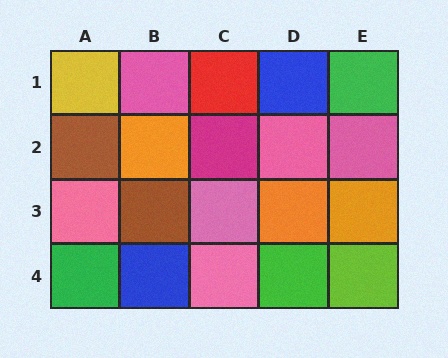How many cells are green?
3 cells are green.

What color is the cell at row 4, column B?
Blue.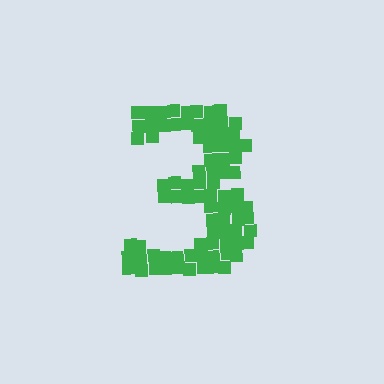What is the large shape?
The large shape is the digit 3.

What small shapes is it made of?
It is made of small squares.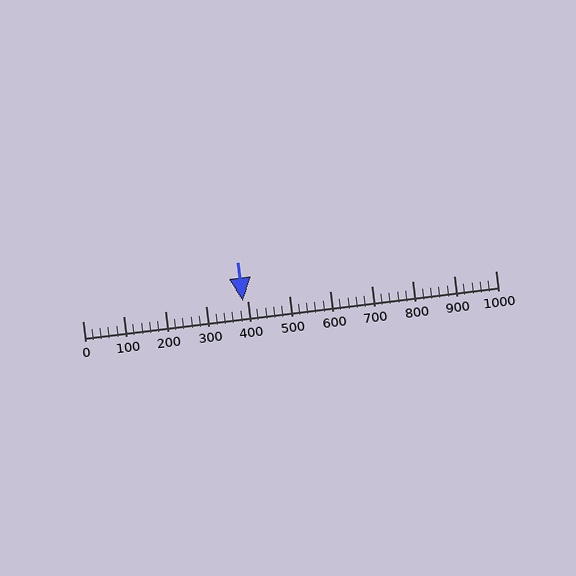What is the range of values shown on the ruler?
The ruler shows values from 0 to 1000.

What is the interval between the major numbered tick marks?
The major tick marks are spaced 100 units apart.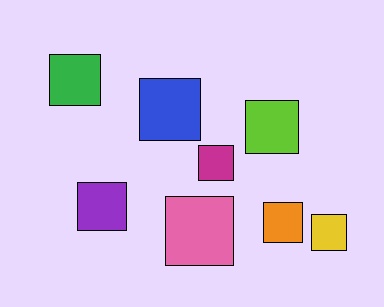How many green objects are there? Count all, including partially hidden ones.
There is 1 green object.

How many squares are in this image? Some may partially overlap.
There are 8 squares.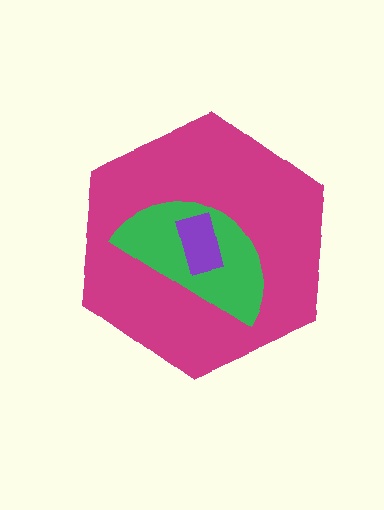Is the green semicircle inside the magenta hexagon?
Yes.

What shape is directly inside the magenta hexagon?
The green semicircle.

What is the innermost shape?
The purple rectangle.